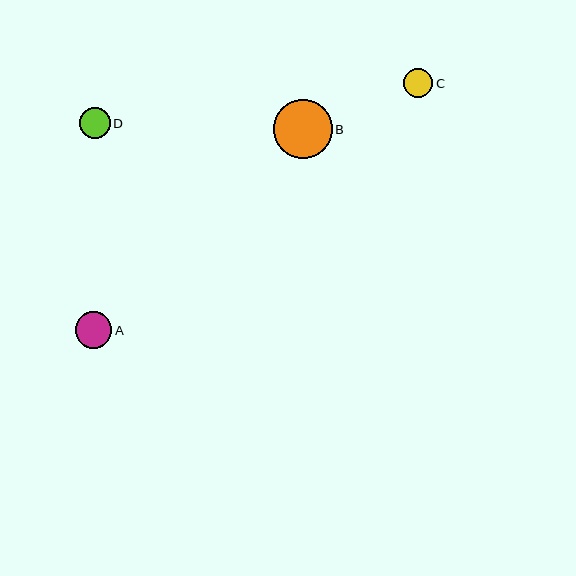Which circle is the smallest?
Circle C is the smallest with a size of approximately 29 pixels.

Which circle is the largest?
Circle B is the largest with a size of approximately 59 pixels.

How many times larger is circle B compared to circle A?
Circle B is approximately 1.6 times the size of circle A.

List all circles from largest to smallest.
From largest to smallest: B, A, D, C.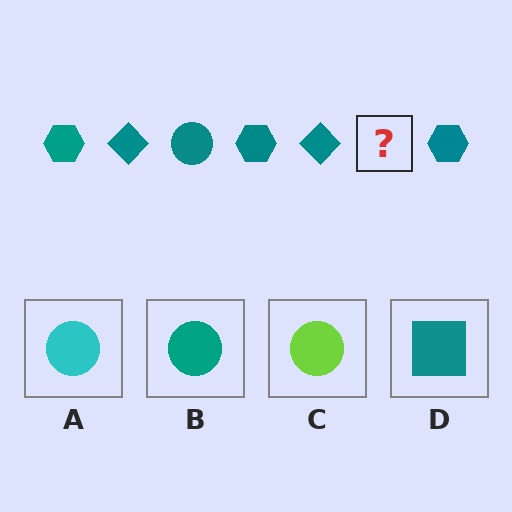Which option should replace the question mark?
Option B.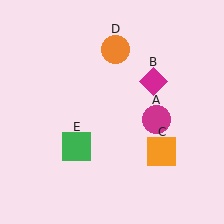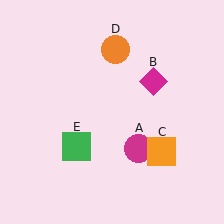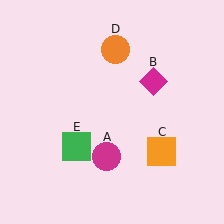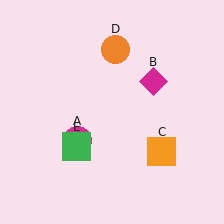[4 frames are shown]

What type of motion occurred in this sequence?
The magenta circle (object A) rotated clockwise around the center of the scene.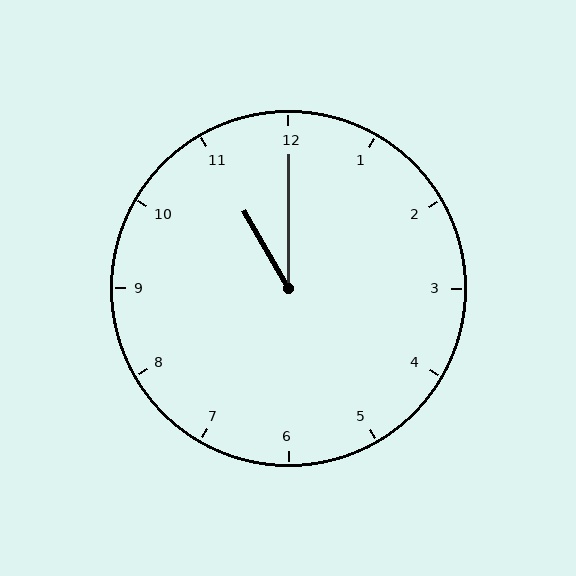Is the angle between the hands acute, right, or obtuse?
It is acute.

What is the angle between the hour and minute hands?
Approximately 30 degrees.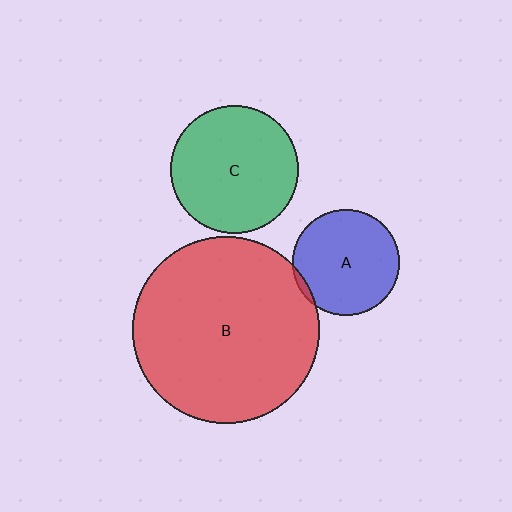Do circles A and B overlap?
Yes.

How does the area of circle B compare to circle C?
Approximately 2.1 times.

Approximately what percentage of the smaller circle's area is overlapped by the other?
Approximately 5%.